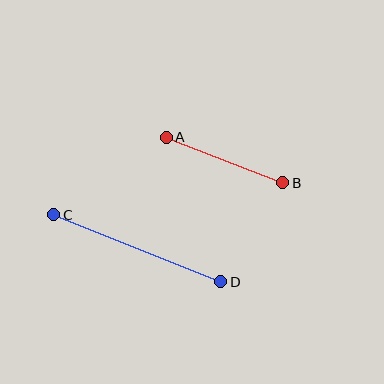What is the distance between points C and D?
The distance is approximately 180 pixels.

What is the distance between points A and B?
The distance is approximately 125 pixels.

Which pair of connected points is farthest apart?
Points C and D are farthest apart.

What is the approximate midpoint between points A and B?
The midpoint is at approximately (225, 160) pixels.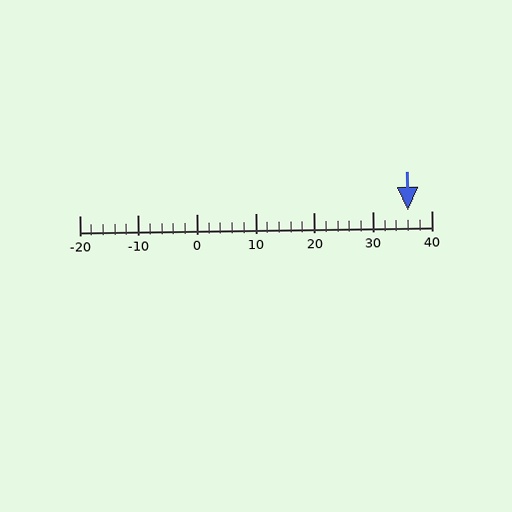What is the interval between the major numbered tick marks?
The major tick marks are spaced 10 units apart.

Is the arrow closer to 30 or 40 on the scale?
The arrow is closer to 40.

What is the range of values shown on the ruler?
The ruler shows values from -20 to 40.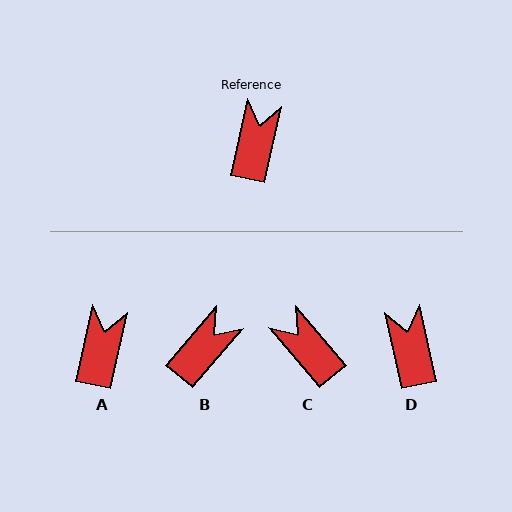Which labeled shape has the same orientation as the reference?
A.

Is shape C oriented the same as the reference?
No, it is off by about 52 degrees.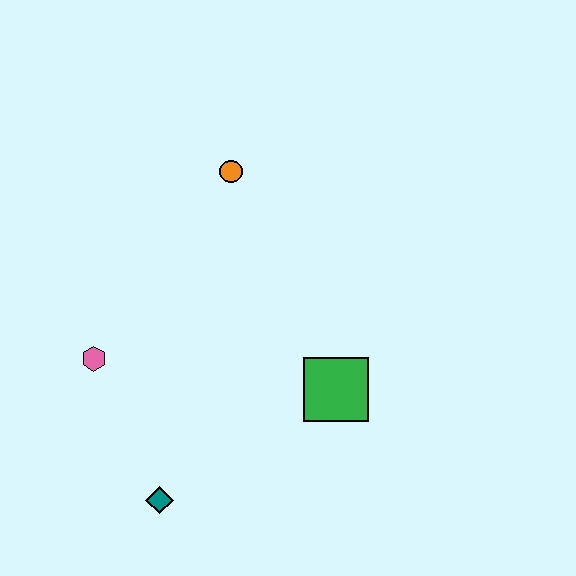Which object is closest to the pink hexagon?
The teal diamond is closest to the pink hexagon.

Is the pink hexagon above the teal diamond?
Yes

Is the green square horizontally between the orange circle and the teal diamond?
No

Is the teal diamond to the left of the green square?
Yes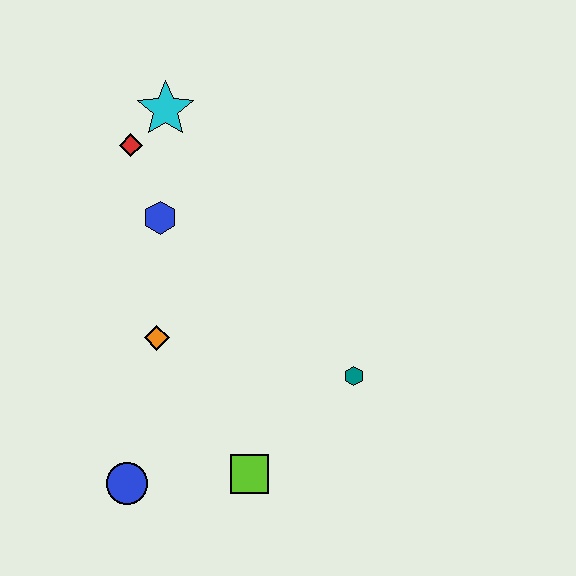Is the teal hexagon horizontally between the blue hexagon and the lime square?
No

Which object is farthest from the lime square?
The cyan star is farthest from the lime square.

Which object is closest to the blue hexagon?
The red diamond is closest to the blue hexagon.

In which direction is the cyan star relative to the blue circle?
The cyan star is above the blue circle.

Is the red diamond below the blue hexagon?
No